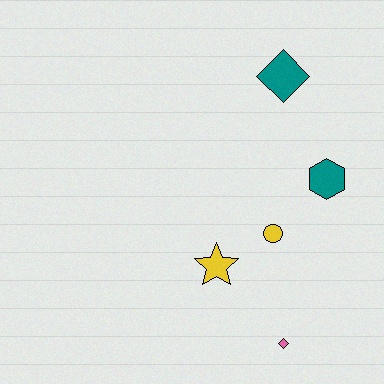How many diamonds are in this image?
There are 2 diamonds.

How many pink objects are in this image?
There is 1 pink object.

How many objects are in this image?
There are 5 objects.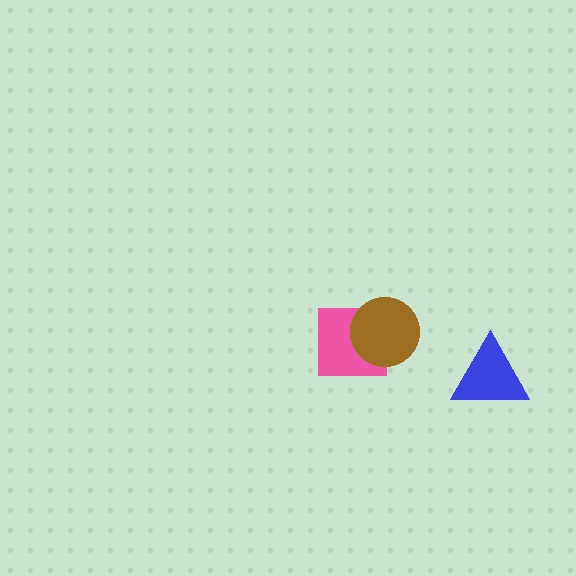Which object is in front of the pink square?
The brown circle is in front of the pink square.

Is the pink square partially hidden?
Yes, it is partially covered by another shape.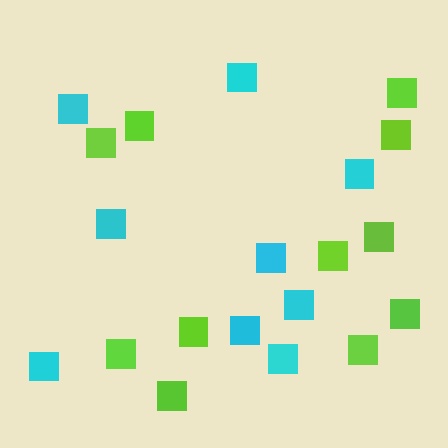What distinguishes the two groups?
There are 2 groups: one group of cyan squares (9) and one group of lime squares (11).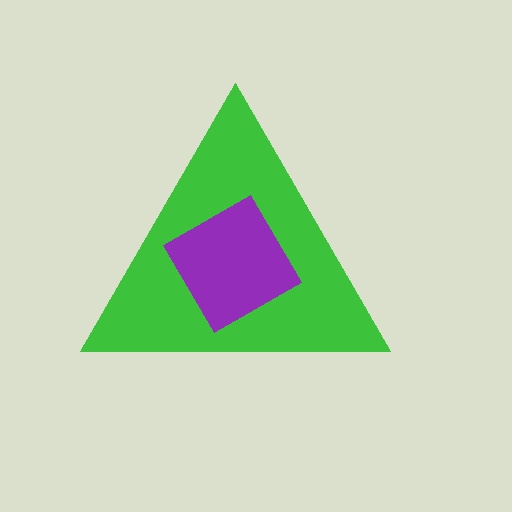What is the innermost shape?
The purple diamond.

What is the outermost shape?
The green triangle.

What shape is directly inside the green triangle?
The purple diamond.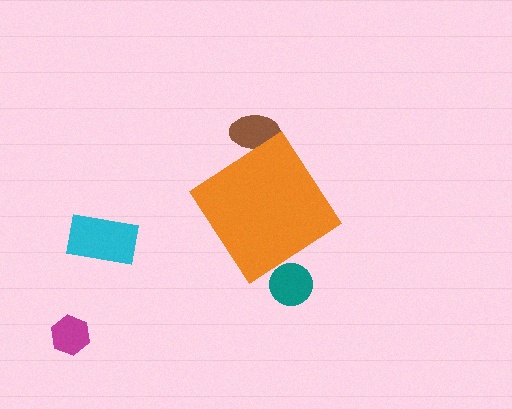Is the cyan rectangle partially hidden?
No, the cyan rectangle is fully visible.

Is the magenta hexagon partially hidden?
No, the magenta hexagon is fully visible.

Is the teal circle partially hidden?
Yes, the teal circle is partially hidden behind the orange diamond.